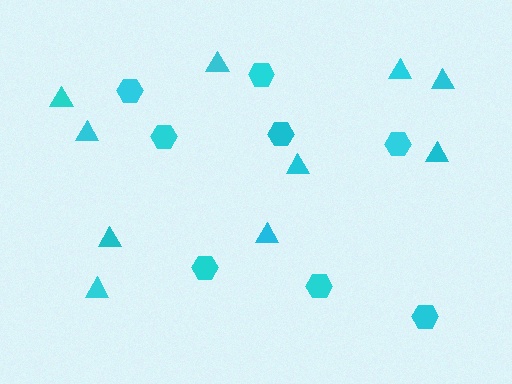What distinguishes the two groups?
There are 2 groups: one group of triangles (10) and one group of hexagons (8).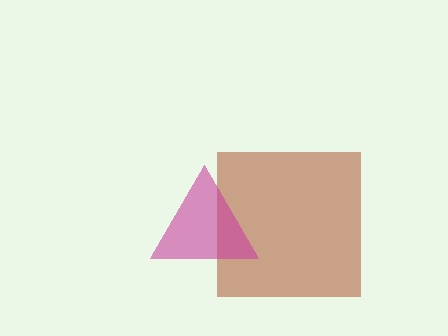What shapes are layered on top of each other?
The layered shapes are: a brown square, a magenta triangle.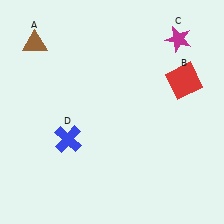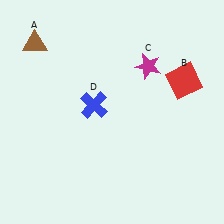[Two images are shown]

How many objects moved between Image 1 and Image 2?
2 objects moved between the two images.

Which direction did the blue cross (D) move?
The blue cross (D) moved up.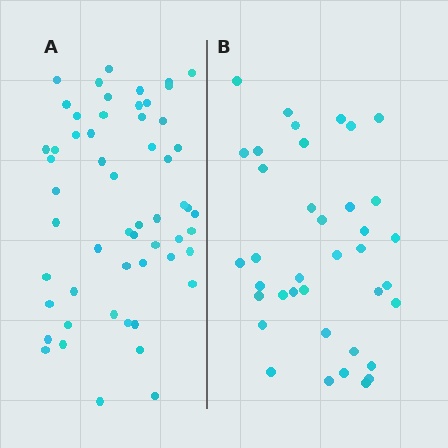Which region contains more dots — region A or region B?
Region A (the left region) has more dots.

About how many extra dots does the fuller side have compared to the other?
Region A has approximately 20 more dots than region B.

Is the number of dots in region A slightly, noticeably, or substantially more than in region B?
Region A has substantially more. The ratio is roughly 1.5 to 1.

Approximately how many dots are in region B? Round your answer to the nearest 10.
About 40 dots. (The exact count is 38, which rounds to 40.)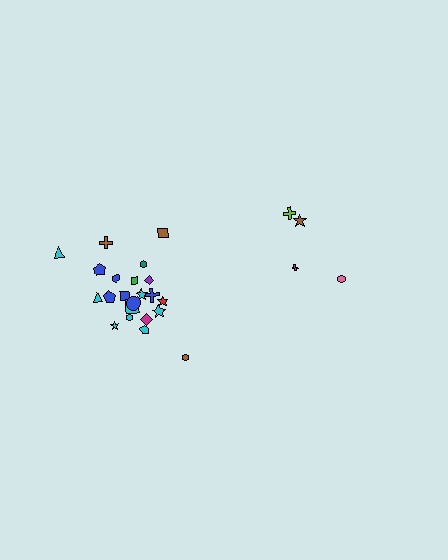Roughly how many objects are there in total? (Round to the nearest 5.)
Roughly 25 objects in total.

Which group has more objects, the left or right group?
The left group.